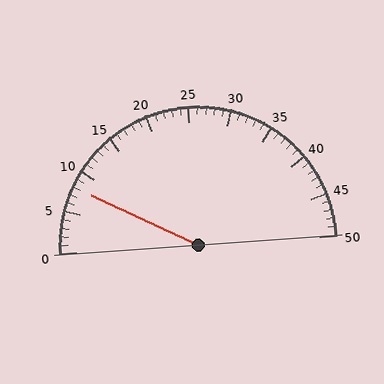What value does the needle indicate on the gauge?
The needle indicates approximately 8.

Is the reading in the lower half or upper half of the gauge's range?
The reading is in the lower half of the range (0 to 50).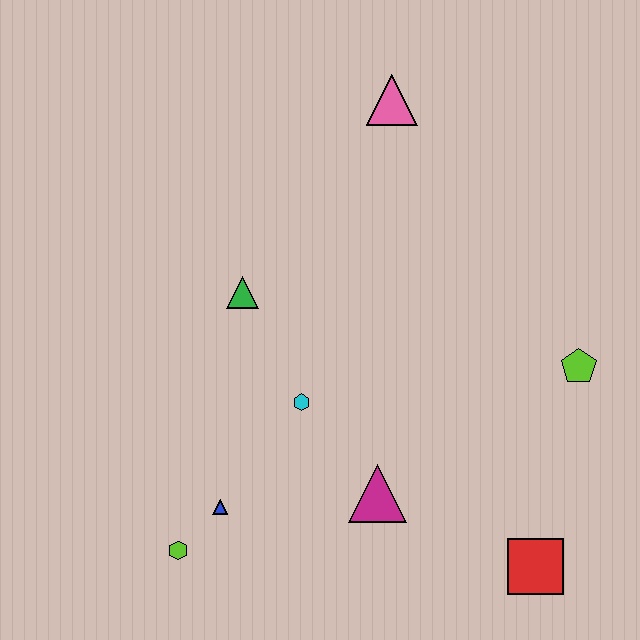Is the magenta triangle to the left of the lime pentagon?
Yes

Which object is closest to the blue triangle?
The lime hexagon is closest to the blue triangle.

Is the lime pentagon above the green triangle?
No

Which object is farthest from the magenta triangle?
The pink triangle is farthest from the magenta triangle.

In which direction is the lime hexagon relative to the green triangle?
The lime hexagon is below the green triangle.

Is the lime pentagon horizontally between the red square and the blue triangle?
No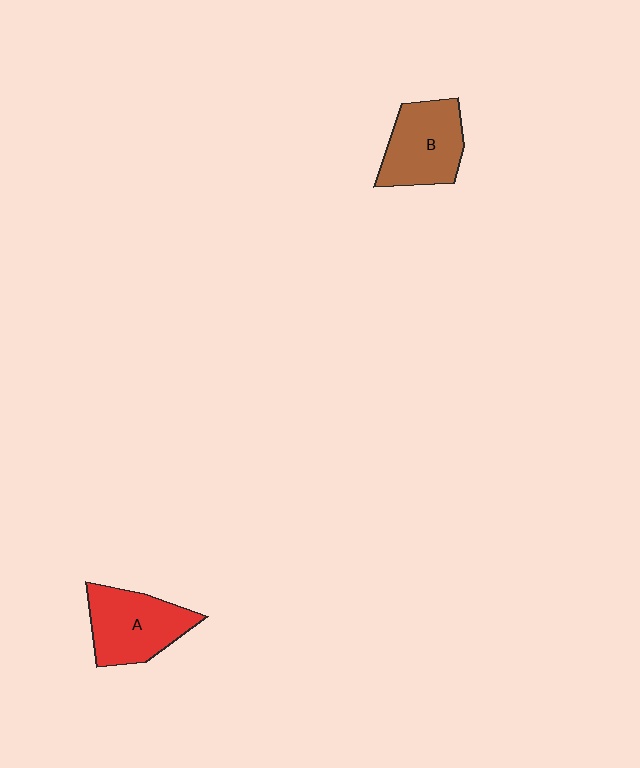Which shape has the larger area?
Shape A (red).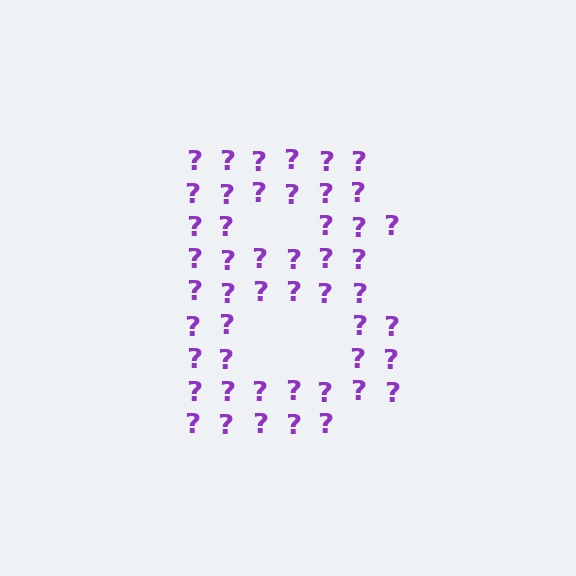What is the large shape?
The large shape is the letter B.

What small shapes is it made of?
It is made of small question marks.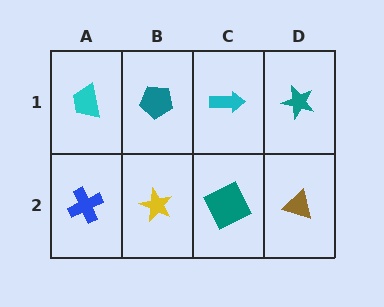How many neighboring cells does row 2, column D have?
2.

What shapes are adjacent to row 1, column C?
A teal square (row 2, column C), a teal pentagon (row 1, column B), a teal star (row 1, column D).